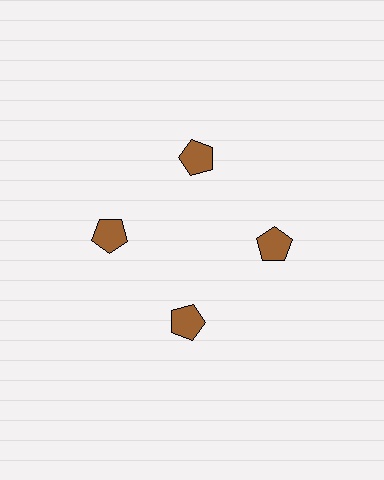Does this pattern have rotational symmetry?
Yes, this pattern has 4-fold rotational symmetry. It looks the same after rotating 90 degrees around the center.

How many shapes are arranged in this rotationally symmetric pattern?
There are 4 shapes, arranged in 4 groups of 1.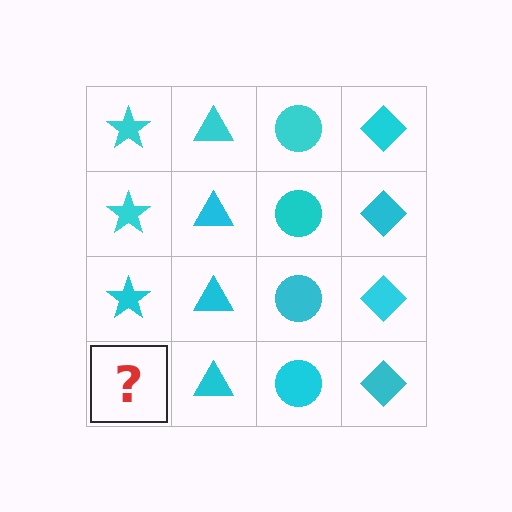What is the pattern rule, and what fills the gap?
The rule is that each column has a consistent shape. The gap should be filled with a cyan star.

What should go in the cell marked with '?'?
The missing cell should contain a cyan star.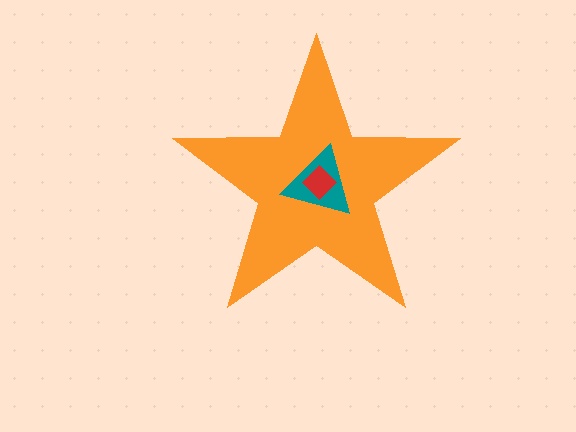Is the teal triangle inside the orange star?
Yes.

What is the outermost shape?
The orange star.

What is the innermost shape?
The red diamond.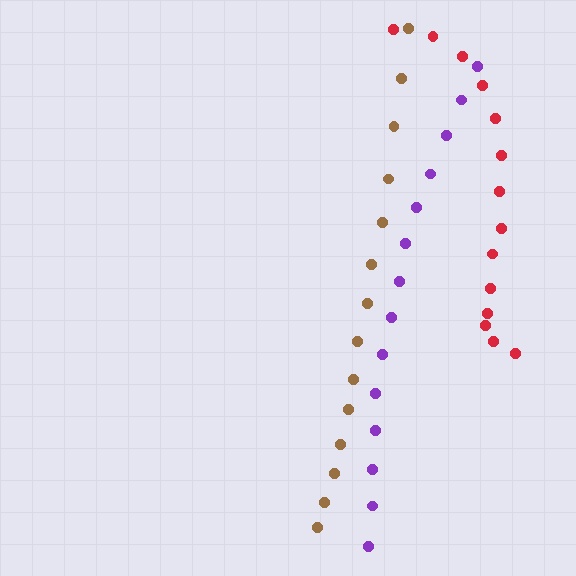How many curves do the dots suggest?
There are 3 distinct paths.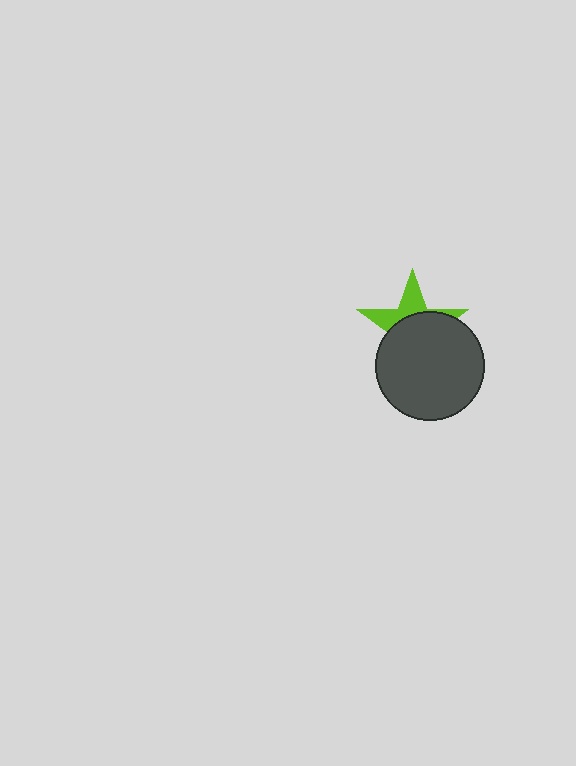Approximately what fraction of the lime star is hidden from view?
Roughly 65% of the lime star is hidden behind the dark gray circle.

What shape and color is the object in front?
The object in front is a dark gray circle.